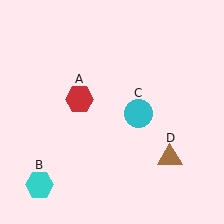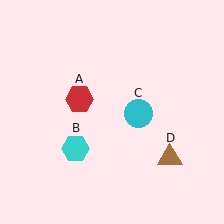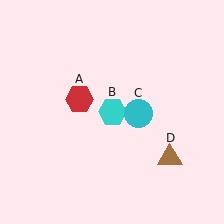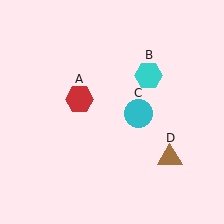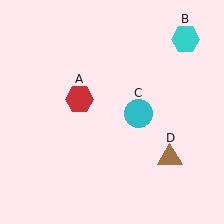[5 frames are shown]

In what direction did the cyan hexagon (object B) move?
The cyan hexagon (object B) moved up and to the right.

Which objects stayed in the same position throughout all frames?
Red hexagon (object A) and cyan circle (object C) and brown triangle (object D) remained stationary.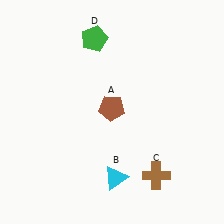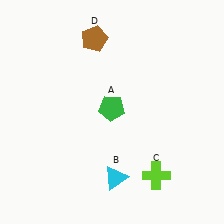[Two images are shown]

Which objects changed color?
A changed from brown to green. C changed from brown to lime. D changed from green to brown.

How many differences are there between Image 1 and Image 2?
There are 3 differences between the two images.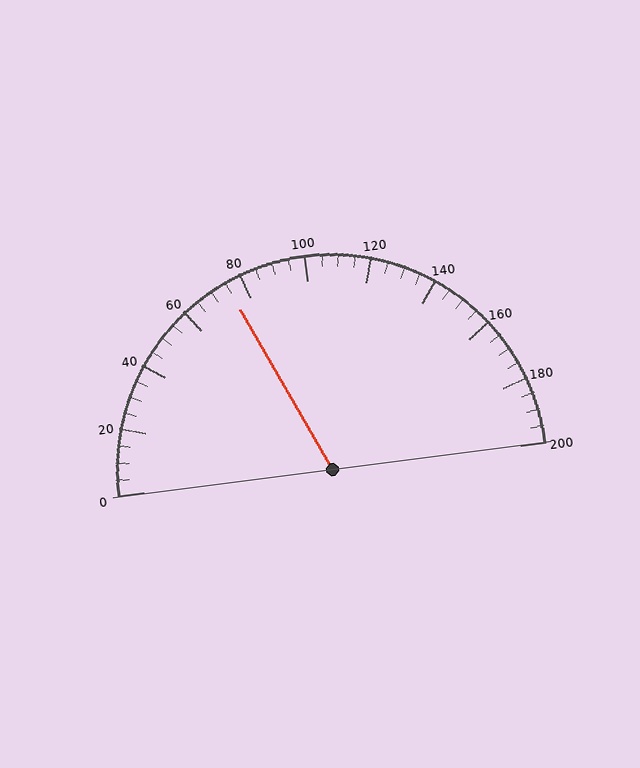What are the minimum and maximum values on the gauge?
The gauge ranges from 0 to 200.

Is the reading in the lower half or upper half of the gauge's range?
The reading is in the lower half of the range (0 to 200).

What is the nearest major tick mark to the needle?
The nearest major tick mark is 80.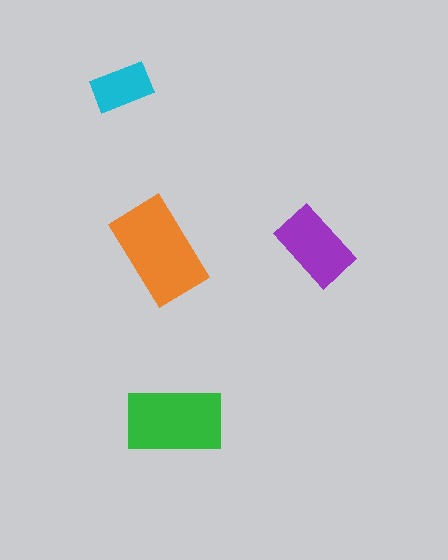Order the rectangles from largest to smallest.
the orange one, the green one, the purple one, the cyan one.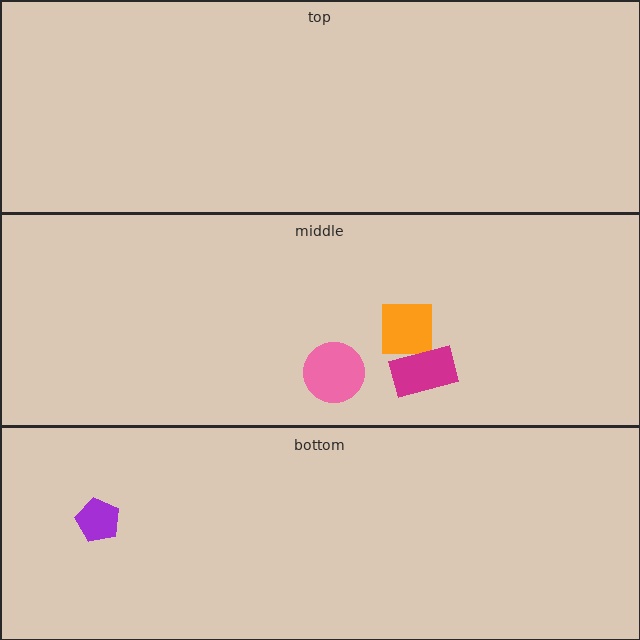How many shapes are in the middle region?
3.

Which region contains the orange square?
The middle region.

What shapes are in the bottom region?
The purple pentagon.